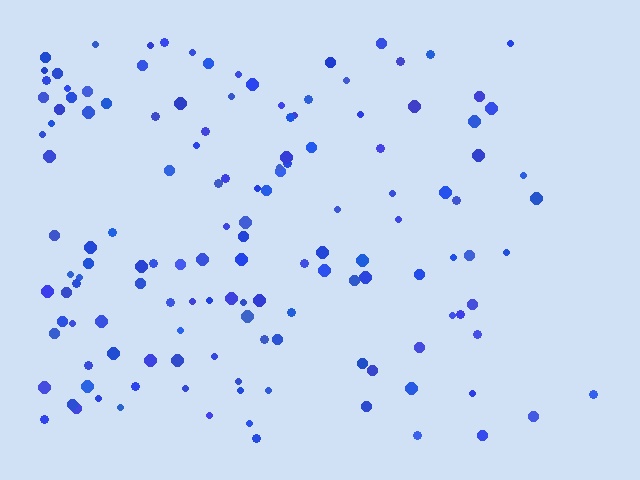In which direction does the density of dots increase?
From right to left, with the left side densest.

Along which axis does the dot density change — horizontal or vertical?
Horizontal.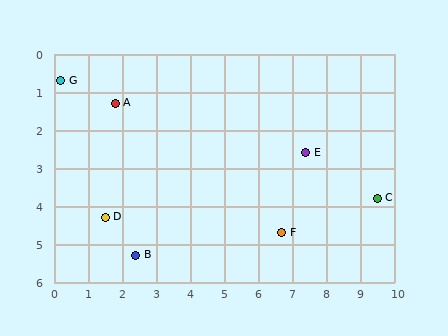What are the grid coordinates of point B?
Point B is at approximately (2.4, 5.3).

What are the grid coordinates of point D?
Point D is at approximately (1.5, 4.3).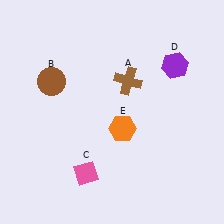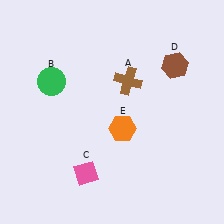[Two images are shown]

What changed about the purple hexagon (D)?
In Image 1, D is purple. In Image 2, it changed to brown.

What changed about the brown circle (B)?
In Image 1, B is brown. In Image 2, it changed to green.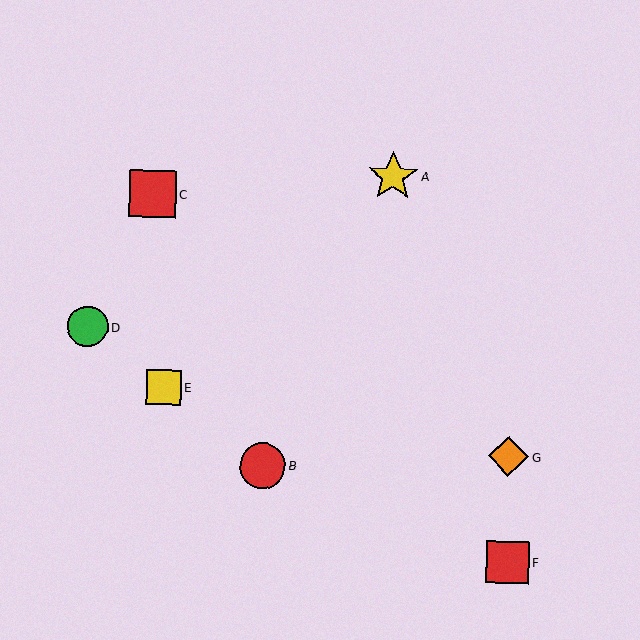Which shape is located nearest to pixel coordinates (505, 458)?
The orange diamond (labeled G) at (508, 457) is nearest to that location.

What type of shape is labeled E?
Shape E is a yellow square.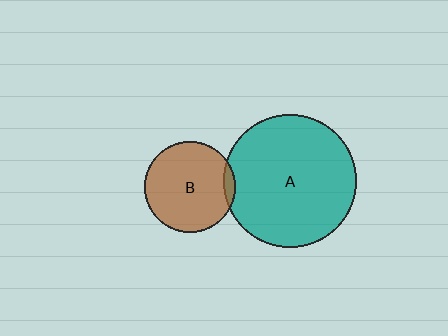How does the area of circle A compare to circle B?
Approximately 2.1 times.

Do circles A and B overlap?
Yes.